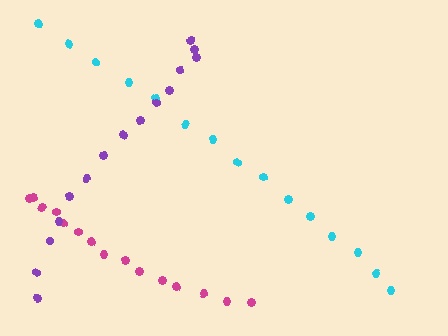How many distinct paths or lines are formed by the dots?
There are 3 distinct paths.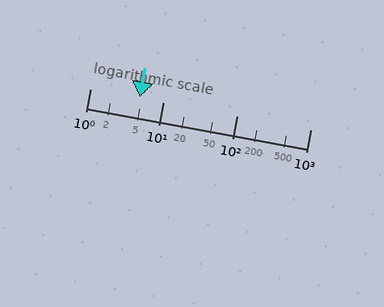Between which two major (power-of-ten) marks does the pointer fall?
The pointer is between 1 and 10.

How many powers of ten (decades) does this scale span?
The scale spans 3 decades, from 1 to 1000.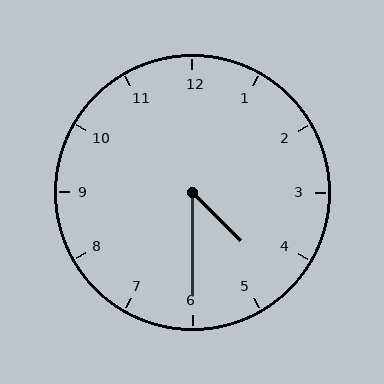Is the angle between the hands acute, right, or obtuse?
It is acute.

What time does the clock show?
4:30.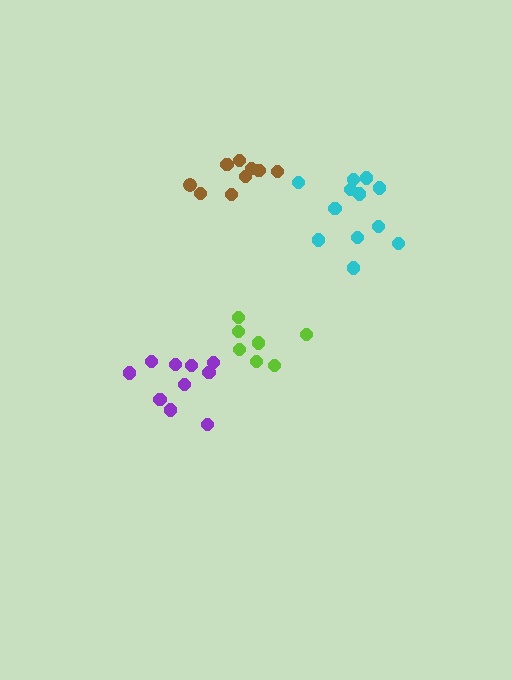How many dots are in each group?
Group 1: 13 dots, Group 2: 11 dots, Group 3: 7 dots, Group 4: 9 dots (40 total).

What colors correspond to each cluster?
The clusters are colored: cyan, purple, lime, brown.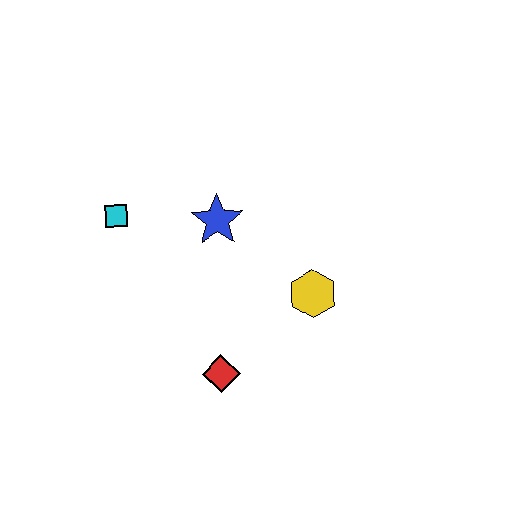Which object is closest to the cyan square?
The blue star is closest to the cyan square.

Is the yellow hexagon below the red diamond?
No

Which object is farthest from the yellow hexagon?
The cyan square is farthest from the yellow hexagon.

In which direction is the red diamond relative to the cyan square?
The red diamond is below the cyan square.